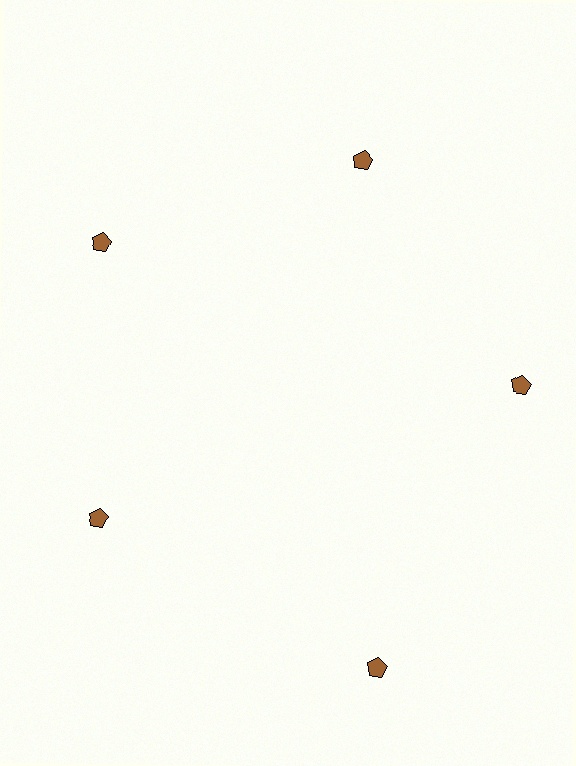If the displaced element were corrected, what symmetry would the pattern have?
It would have 5-fold rotational symmetry — the pattern would map onto itself every 72 degrees.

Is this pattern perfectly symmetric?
No. The 5 brown pentagons are arranged in a ring, but one element near the 5 o'clock position is pushed outward from the center, breaking the 5-fold rotational symmetry.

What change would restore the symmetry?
The symmetry would be restored by moving it inward, back onto the ring so that all 5 pentagons sit at equal angles and equal distance from the center.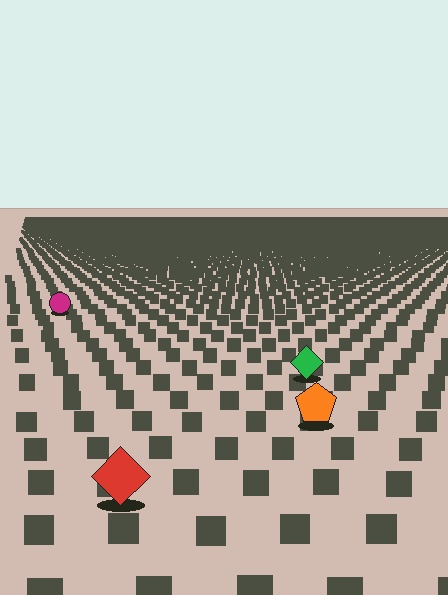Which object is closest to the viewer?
The red diamond is closest. The texture marks near it are larger and more spread out.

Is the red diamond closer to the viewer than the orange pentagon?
Yes. The red diamond is closer — you can tell from the texture gradient: the ground texture is coarser near it.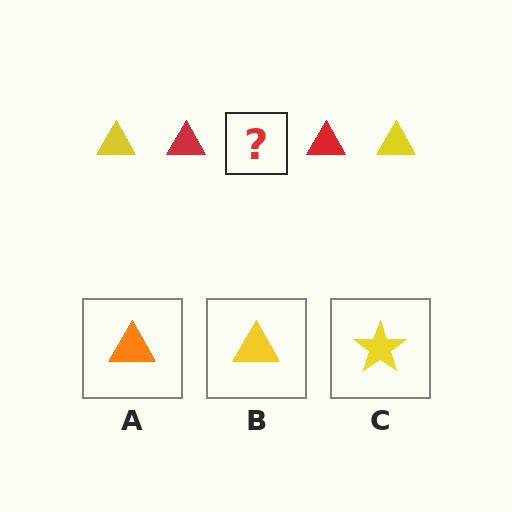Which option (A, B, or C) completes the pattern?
B.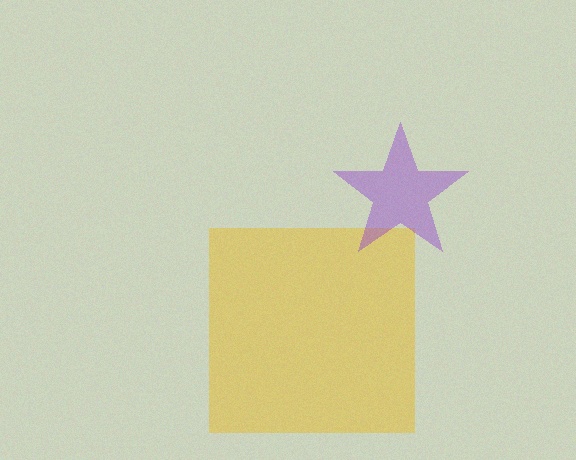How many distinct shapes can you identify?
There are 2 distinct shapes: a yellow square, a purple star.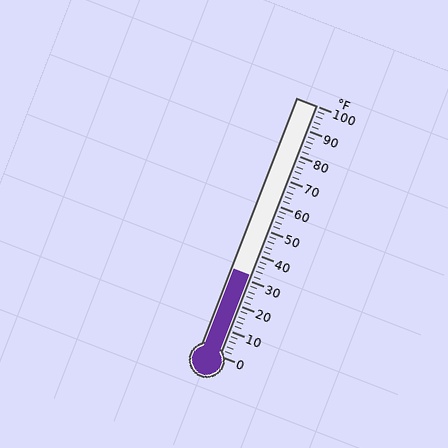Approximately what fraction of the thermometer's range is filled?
The thermometer is filled to approximately 30% of its range.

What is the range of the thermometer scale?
The thermometer scale ranges from 0°F to 100°F.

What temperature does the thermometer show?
The thermometer shows approximately 32°F.